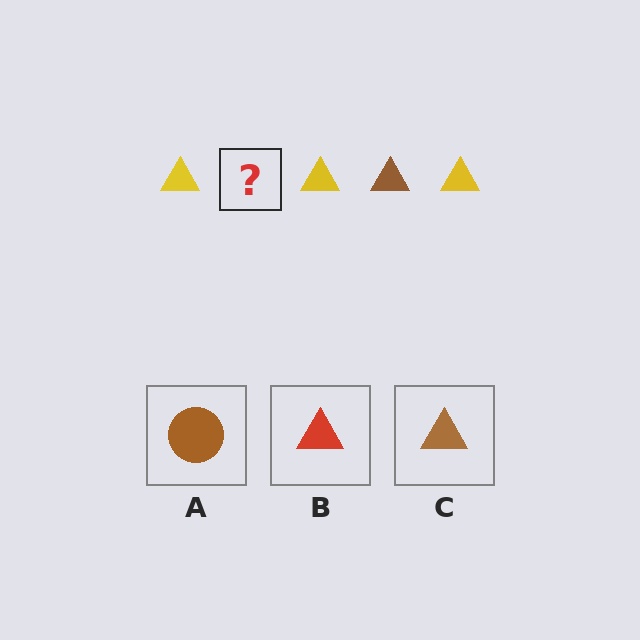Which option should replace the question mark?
Option C.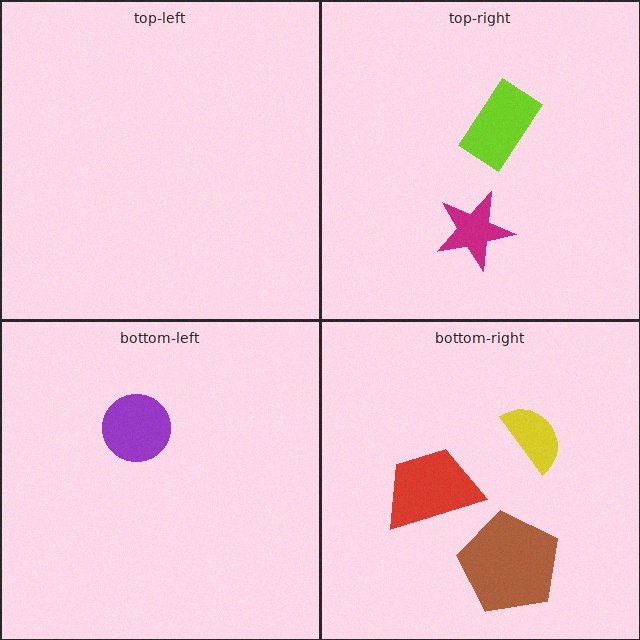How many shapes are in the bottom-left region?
1.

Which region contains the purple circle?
The bottom-left region.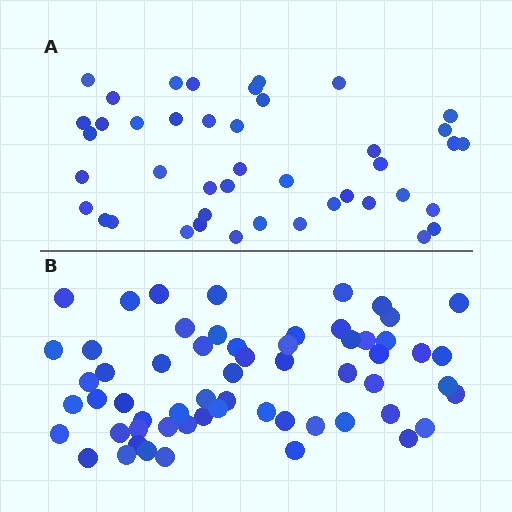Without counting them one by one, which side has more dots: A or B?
Region B (the bottom region) has more dots.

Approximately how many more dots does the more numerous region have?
Region B has approximately 15 more dots than region A.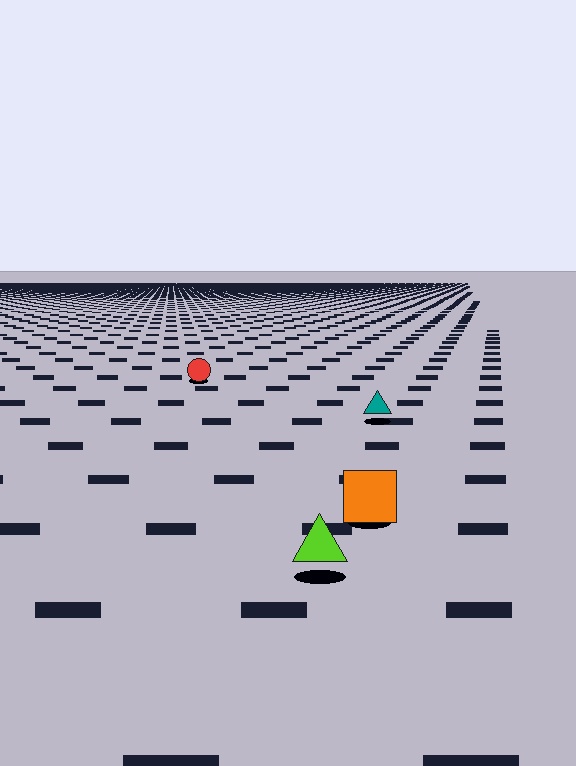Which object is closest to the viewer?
The lime triangle is closest. The texture marks near it are larger and more spread out.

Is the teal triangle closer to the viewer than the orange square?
No. The orange square is closer — you can tell from the texture gradient: the ground texture is coarser near it.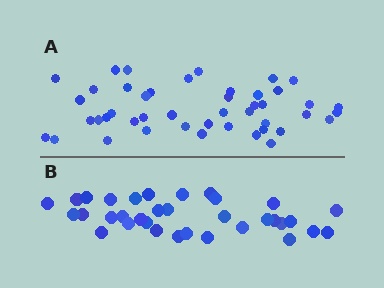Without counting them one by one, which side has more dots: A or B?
Region A (the top region) has more dots.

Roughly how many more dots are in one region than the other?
Region A has roughly 12 or so more dots than region B.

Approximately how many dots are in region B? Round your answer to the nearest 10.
About 30 dots. (The exact count is 34, which rounds to 30.)